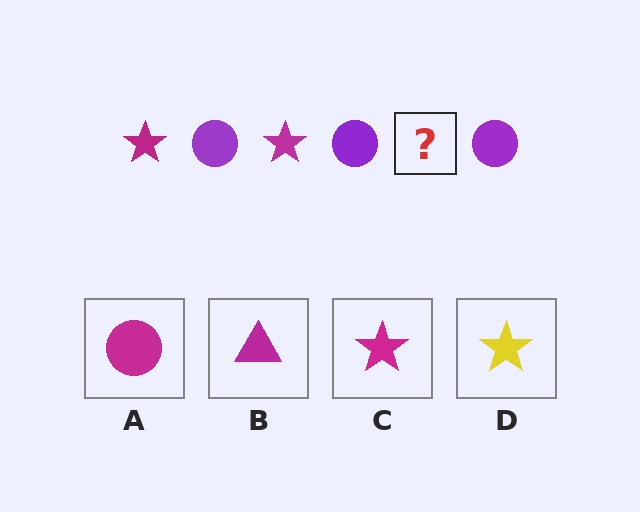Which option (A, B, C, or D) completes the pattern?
C.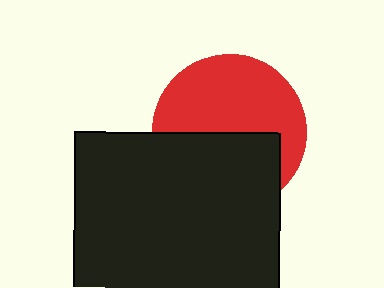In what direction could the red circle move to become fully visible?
The red circle could move up. That would shift it out from behind the black square entirely.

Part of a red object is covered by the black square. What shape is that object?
It is a circle.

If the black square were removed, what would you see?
You would see the complete red circle.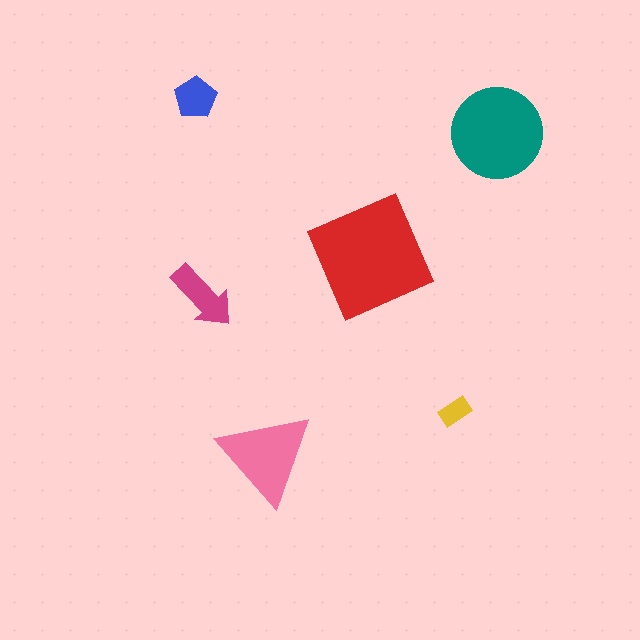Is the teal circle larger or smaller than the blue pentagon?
Larger.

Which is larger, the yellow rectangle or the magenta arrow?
The magenta arrow.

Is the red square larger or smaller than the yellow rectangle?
Larger.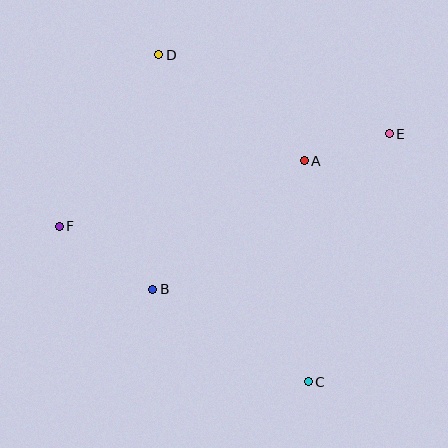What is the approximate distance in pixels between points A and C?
The distance between A and C is approximately 221 pixels.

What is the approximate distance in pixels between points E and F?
The distance between E and F is approximately 343 pixels.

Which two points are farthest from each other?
Points C and D are farthest from each other.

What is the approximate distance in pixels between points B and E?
The distance between B and E is approximately 283 pixels.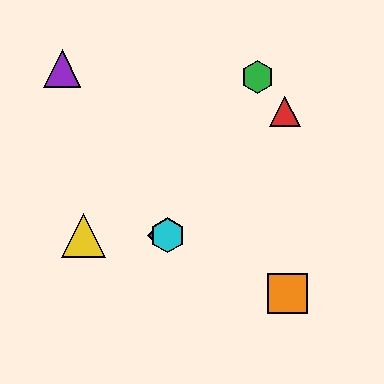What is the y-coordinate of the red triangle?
The red triangle is at y≈111.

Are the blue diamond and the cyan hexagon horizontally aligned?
Yes, both are at y≈235.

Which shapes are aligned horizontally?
The blue diamond, the yellow triangle, the cyan hexagon are aligned horizontally.